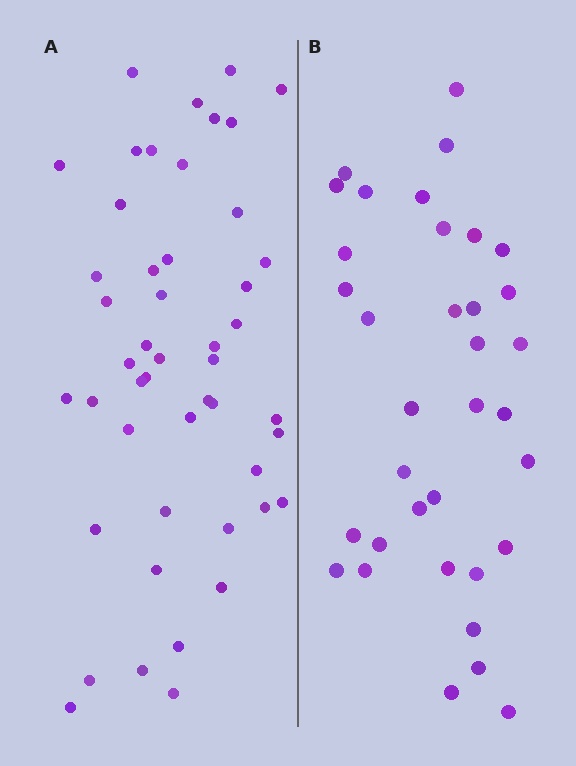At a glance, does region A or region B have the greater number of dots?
Region A (the left region) has more dots.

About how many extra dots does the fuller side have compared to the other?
Region A has approximately 15 more dots than region B.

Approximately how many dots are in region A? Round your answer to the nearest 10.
About 50 dots. (The exact count is 48, which rounds to 50.)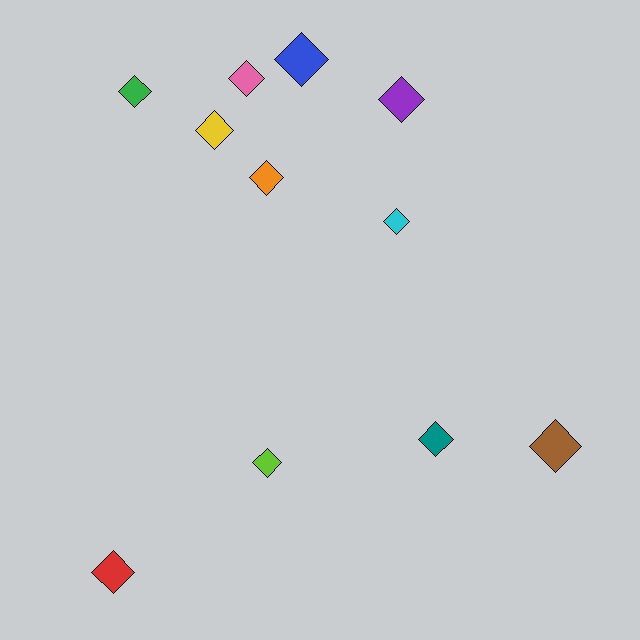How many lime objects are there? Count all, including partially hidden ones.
There is 1 lime object.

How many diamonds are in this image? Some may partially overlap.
There are 11 diamonds.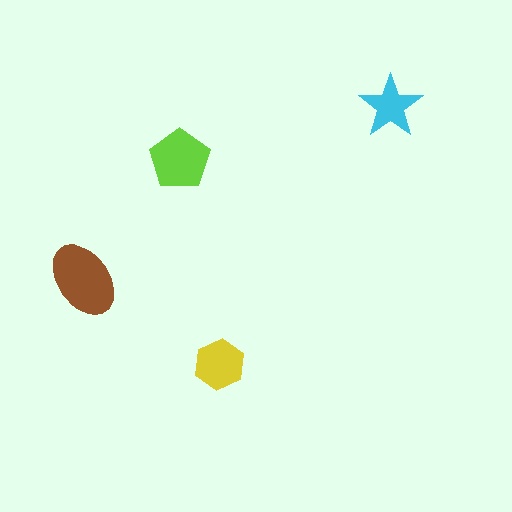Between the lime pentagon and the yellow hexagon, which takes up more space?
The lime pentagon.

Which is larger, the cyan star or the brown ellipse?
The brown ellipse.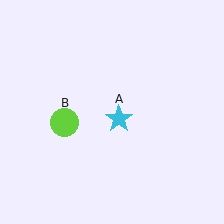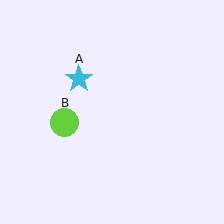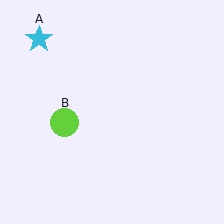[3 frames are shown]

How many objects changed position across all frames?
1 object changed position: cyan star (object A).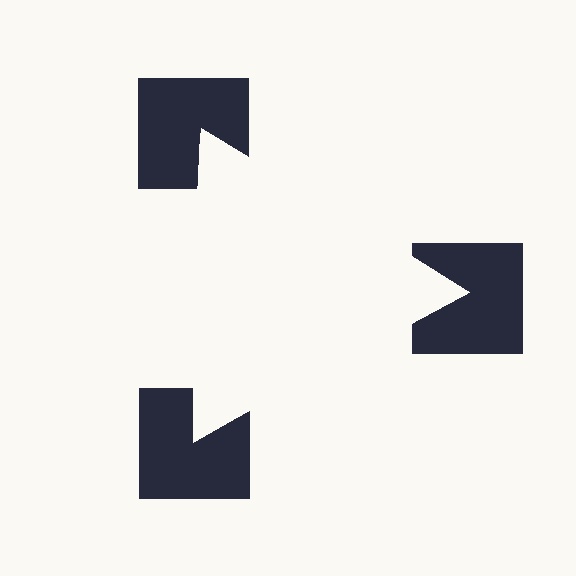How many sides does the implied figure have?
3 sides.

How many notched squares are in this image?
There are 3 — one at each vertex of the illusory triangle.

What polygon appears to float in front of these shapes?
An illusory triangle — its edges are inferred from the aligned wedge cuts in the notched squares, not physically drawn.